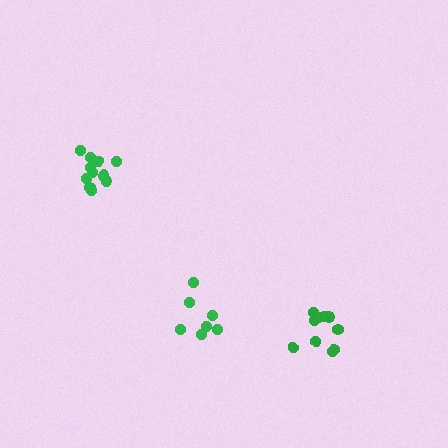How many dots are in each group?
Group 1: 7 dots, Group 2: 10 dots, Group 3: 11 dots (28 total).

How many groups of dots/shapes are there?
There are 3 groups.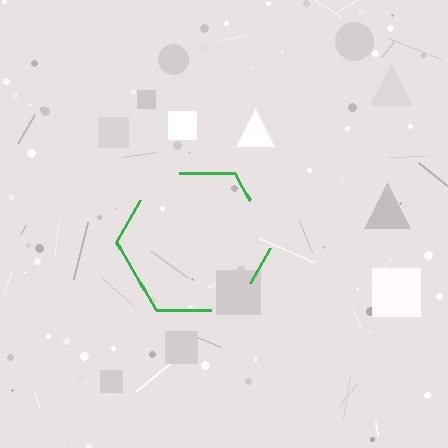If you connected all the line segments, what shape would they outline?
They would outline a hexagon.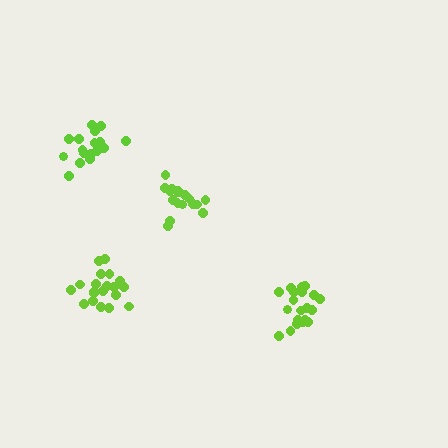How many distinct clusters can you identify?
There are 4 distinct clusters.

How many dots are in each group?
Group 1: 20 dots, Group 2: 18 dots, Group 3: 17 dots, Group 4: 20 dots (75 total).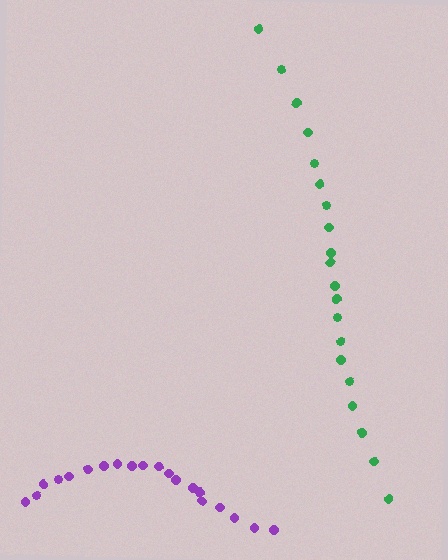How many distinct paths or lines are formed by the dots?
There are 2 distinct paths.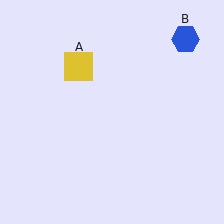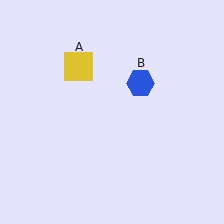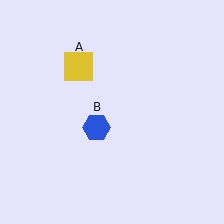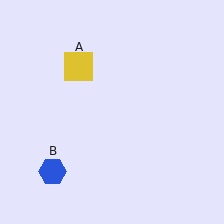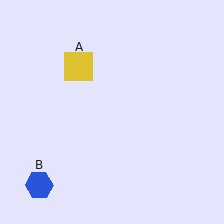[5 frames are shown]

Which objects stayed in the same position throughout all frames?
Yellow square (object A) remained stationary.